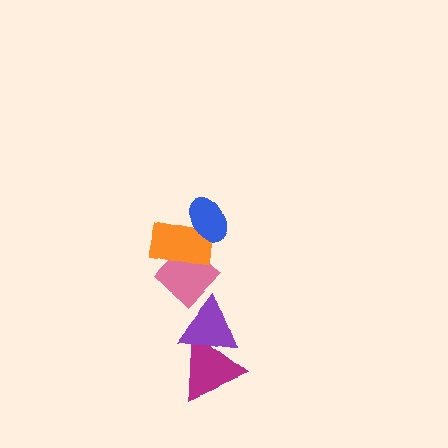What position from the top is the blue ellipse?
The blue ellipse is 1st from the top.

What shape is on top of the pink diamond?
The orange rectangle is on top of the pink diamond.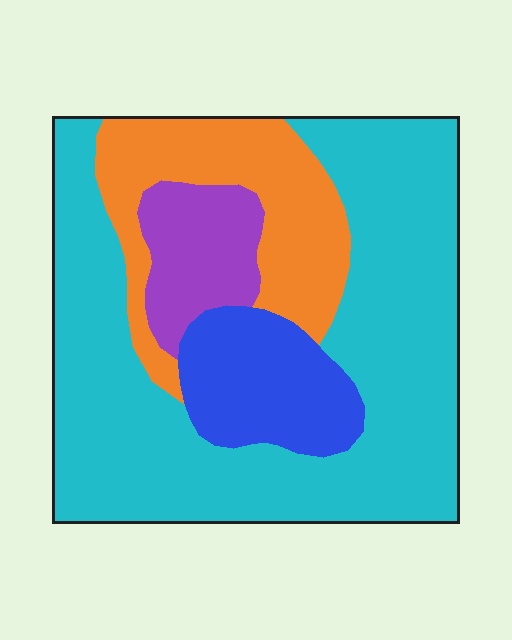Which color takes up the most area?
Cyan, at roughly 60%.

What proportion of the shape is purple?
Purple covers 9% of the shape.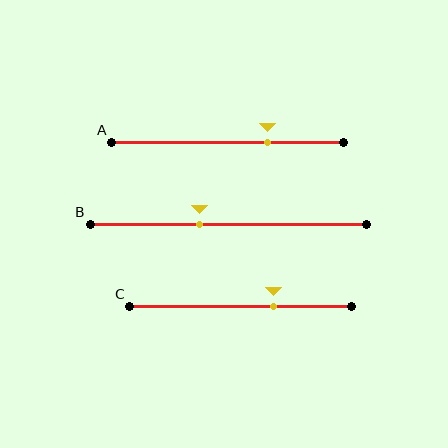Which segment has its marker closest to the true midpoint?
Segment B has its marker closest to the true midpoint.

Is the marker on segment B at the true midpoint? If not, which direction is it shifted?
No, the marker on segment B is shifted to the left by about 11% of the segment length.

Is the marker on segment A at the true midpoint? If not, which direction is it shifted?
No, the marker on segment A is shifted to the right by about 17% of the segment length.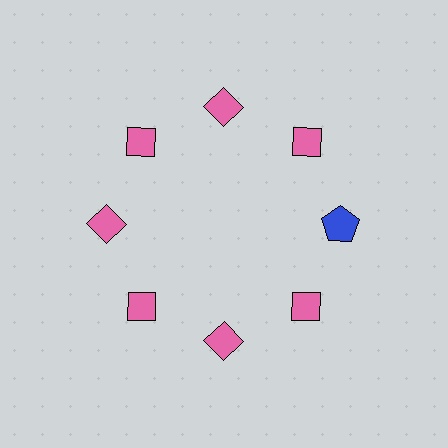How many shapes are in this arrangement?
There are 8 shapes arranged in a ring pattern.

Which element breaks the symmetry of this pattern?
The blue pentagon at roughly the 3 o'clock position breaks the symmetry. All other shapes are pink diamonds.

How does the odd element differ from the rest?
It differs in both color (blue instead of pink) and shape (pentagon instead of diamond).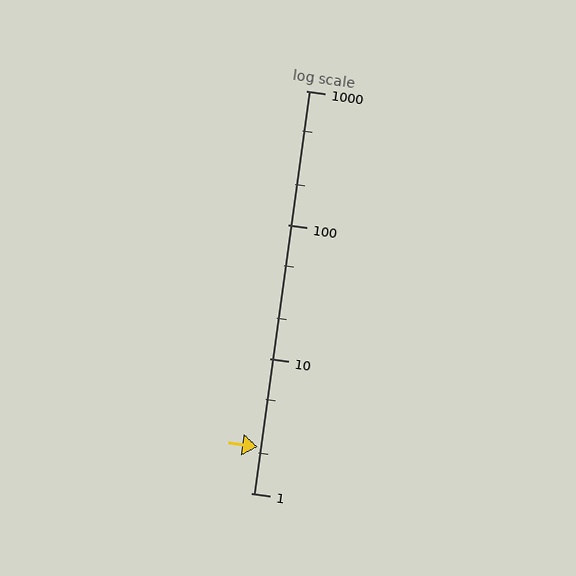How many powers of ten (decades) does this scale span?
The scale spans 3 decades, from 1 to 1000.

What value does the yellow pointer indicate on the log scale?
The pointer indicates approximately 2.2.